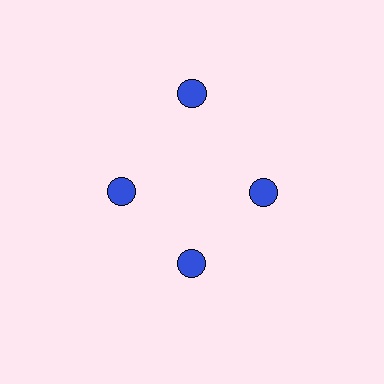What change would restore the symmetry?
The symmetry would be restored by moving it inward, back onto the ring so that all 4 circles sit at equal angles and equal distance from the center.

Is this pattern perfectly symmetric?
No. The 4 blue circles are arranged in a ring, but one element near the 12 o'clock position is pushed outward from the center, breaking the 4-fold rotational symmetry.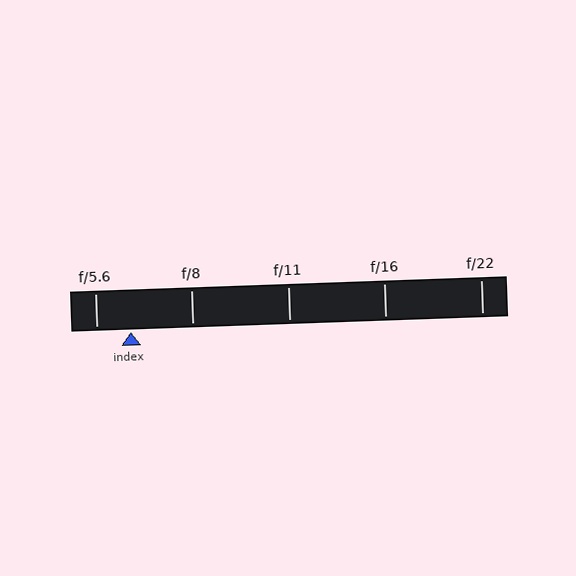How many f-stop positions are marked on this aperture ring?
There are 5 f-stop positions marked.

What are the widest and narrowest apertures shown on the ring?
The widest aperture shown is f/5.6 and the narrowest is f/22.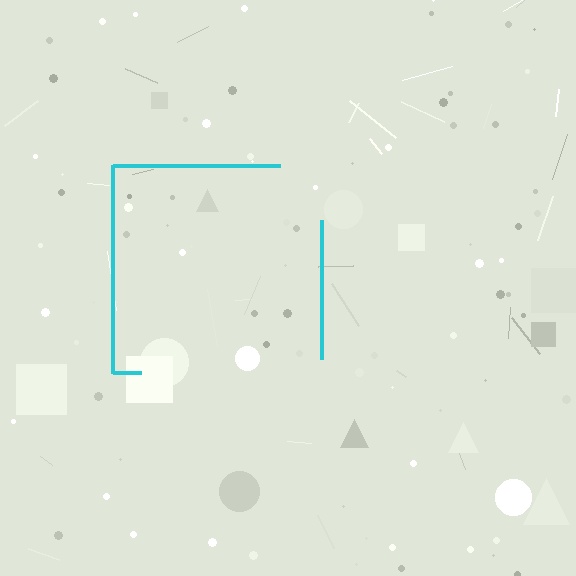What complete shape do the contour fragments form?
The contour fragments form a square.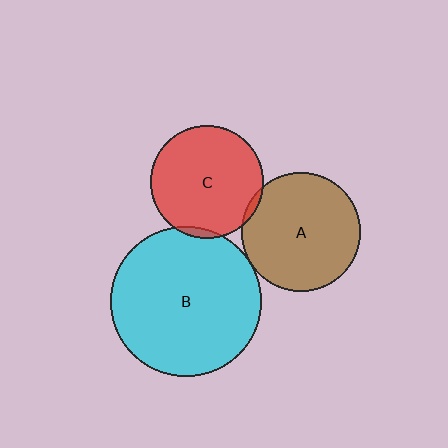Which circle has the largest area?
Circle B (cyan).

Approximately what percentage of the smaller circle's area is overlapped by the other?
Approximately 5%.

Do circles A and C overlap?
Yes.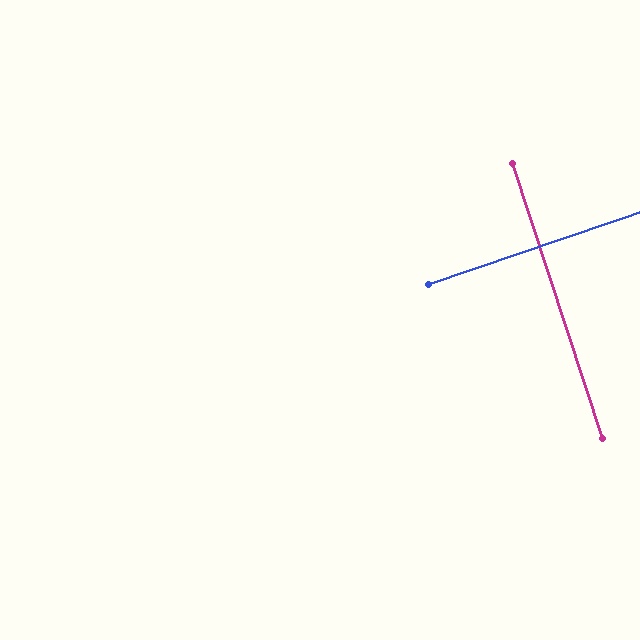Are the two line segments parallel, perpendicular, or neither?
Perpendicular — they meet at approximately 89°.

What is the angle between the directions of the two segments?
Approximately 89 degrees.